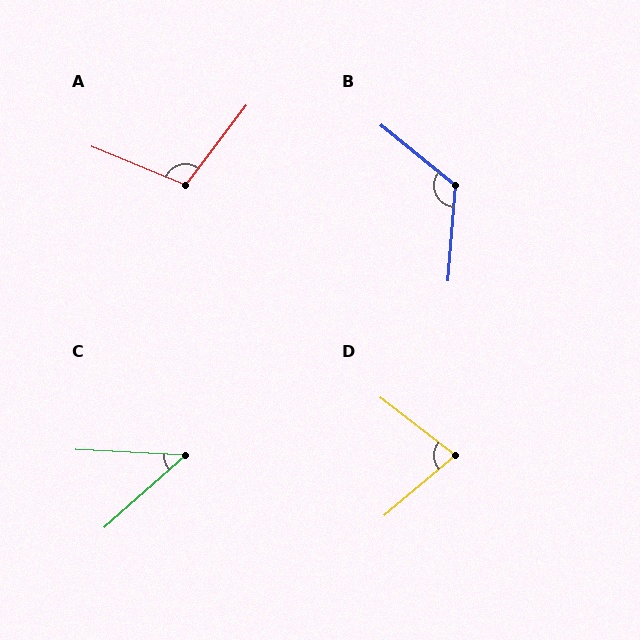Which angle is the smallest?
C, at approximately 45 degrees.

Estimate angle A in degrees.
Approximately 105 degrees.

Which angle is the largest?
B, at approximately 125 degrees.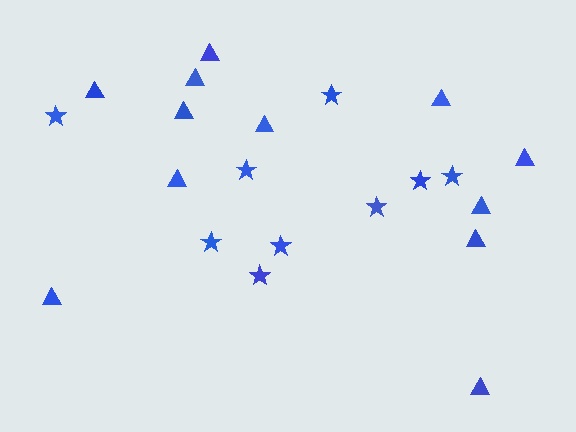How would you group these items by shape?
There are 2 groups: one group of triangles (12) and one group of stars (9).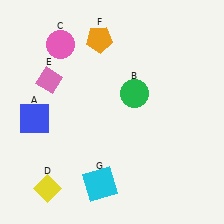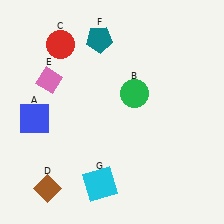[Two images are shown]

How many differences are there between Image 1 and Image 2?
There are 3 differences between the two images.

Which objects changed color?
C changed from pink to red. D changed from yellow to brown. F changed from orange to teal.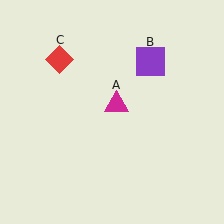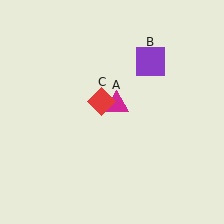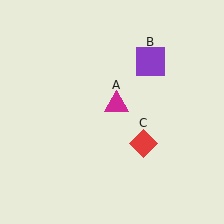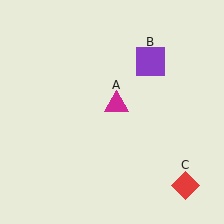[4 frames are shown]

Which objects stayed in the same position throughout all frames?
Magenta triangle (object A) and purple square (object B) remained stationary.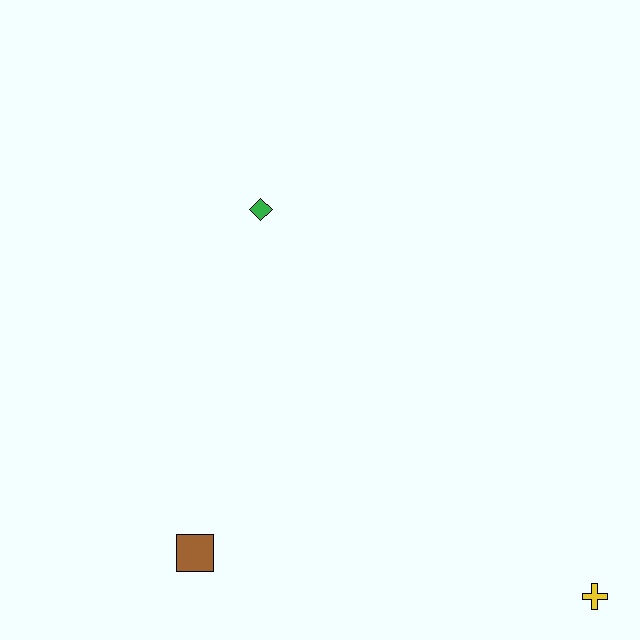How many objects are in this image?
There are 3 objects.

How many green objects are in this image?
There is 1 green object.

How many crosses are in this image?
There is 1 cross.